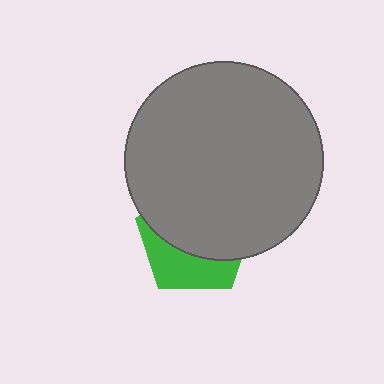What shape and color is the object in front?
The object in front is a gray circle.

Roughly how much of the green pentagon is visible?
A small part of it is visible (roughly 36%).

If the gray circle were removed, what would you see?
You would see the complete green pentagon.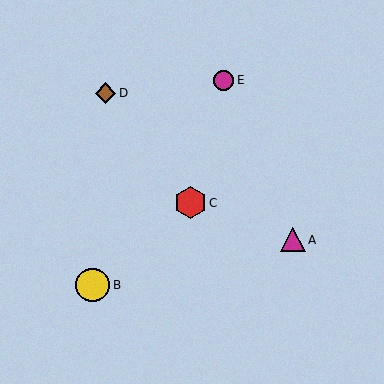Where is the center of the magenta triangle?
The center of the magenta triangle is at (293, 240).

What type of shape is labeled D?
Shape D is a brown diamond.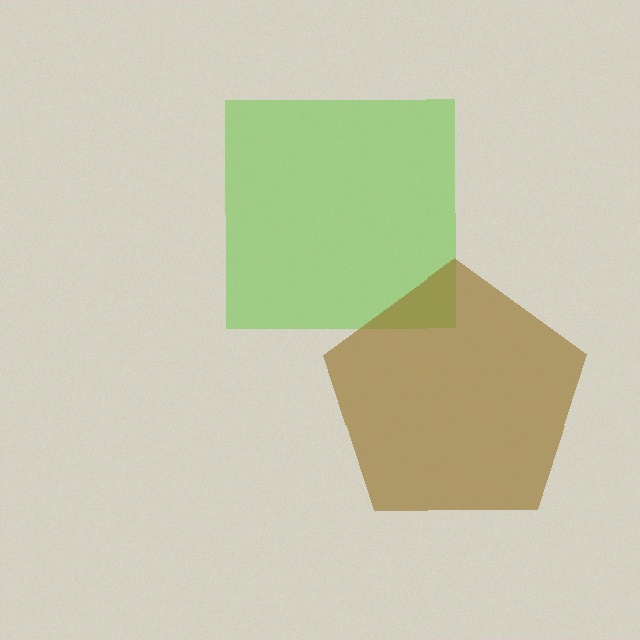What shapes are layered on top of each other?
The layered shapes are: a lime square, a brown pentagon.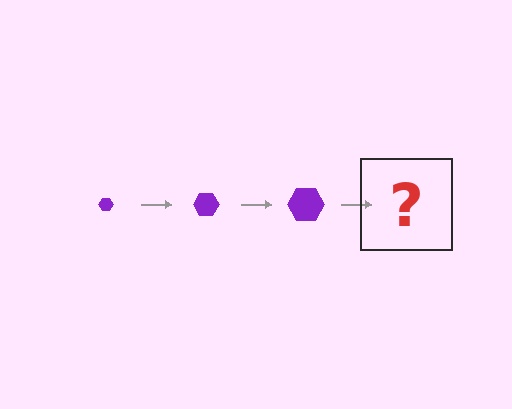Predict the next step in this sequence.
The next step is a purple hexagon, larger than the previous one.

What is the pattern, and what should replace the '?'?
The pattern is that the hexagon gets progressively larger each step. The '?' should be a purple hexagon, larger than the previous one.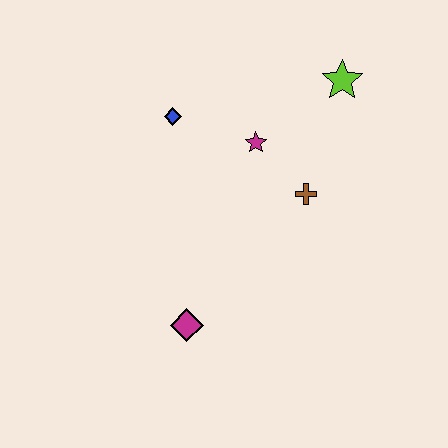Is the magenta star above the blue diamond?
No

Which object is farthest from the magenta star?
The magenta diamond is farthest from the magenta star.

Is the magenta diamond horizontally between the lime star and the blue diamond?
Yes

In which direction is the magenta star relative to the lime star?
The magenta star is to the left of the lime star.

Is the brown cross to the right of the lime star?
No